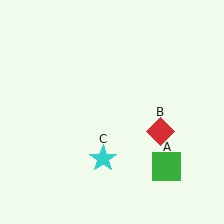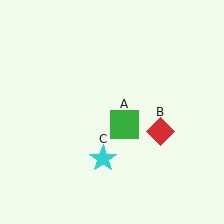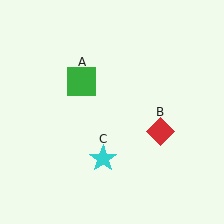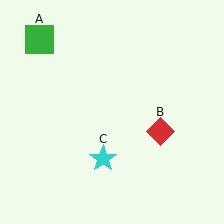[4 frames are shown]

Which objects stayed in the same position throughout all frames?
Red diamond (object B) and cyan star (object C) remained stationary.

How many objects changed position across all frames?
1 object changed position: green square (object A).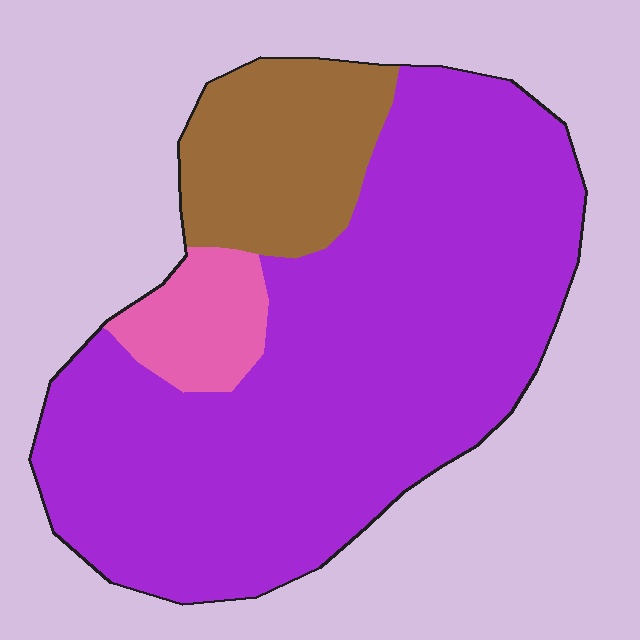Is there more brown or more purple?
Purple.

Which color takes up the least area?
Pink, at roughly 10%.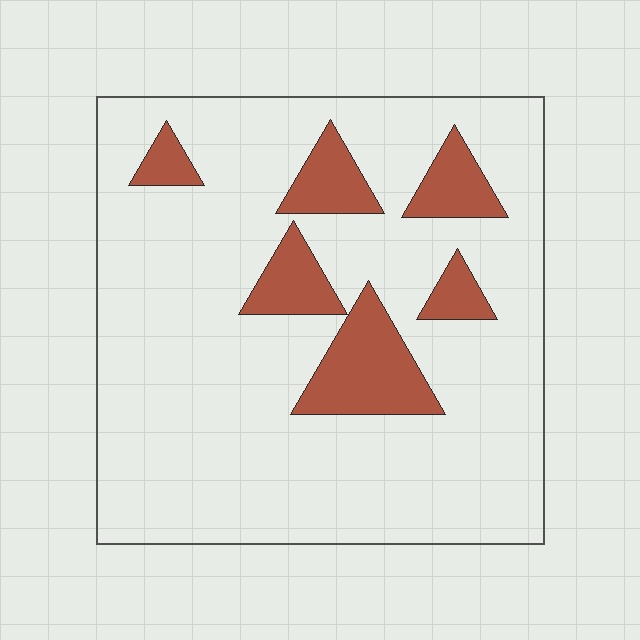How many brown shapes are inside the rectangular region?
6.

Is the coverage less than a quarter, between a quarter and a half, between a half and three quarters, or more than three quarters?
Less than a quarter.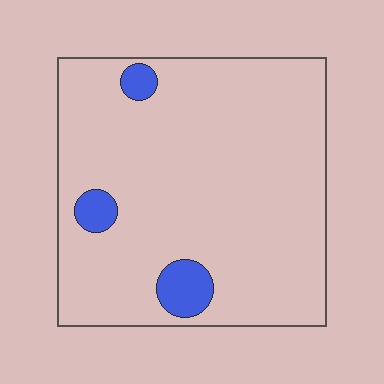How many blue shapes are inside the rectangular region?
3.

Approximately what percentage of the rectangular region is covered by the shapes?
Approximately 5%.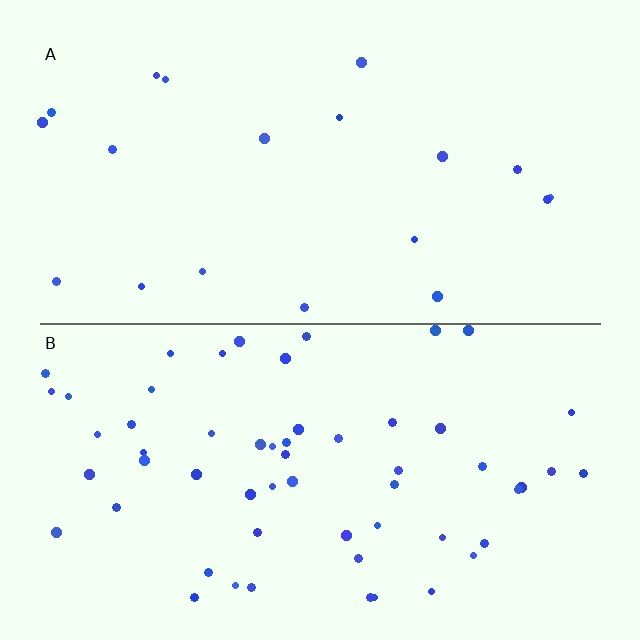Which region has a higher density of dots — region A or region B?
B (the bottom).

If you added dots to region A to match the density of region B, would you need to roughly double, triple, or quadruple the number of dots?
Approximately triple.